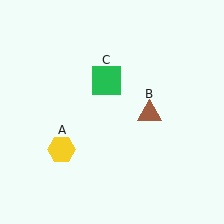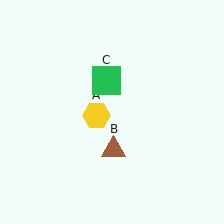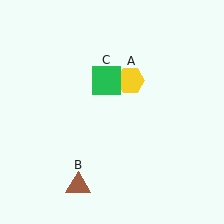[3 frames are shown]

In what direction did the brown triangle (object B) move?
The brown triangle (object B) moved down and to the left.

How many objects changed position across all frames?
2 objects changed position: yellow hexagon (object A), brown triangle (object B).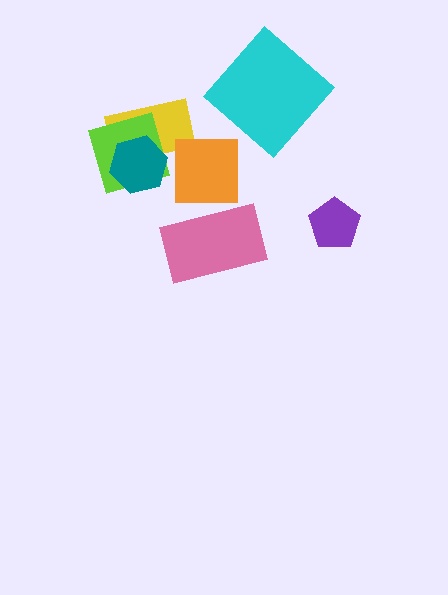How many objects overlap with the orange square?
0 objects overlap with the orange square.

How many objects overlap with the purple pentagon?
0 objects overlap with the purple pentagon.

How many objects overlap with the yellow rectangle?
2 objects overlap with the yellow rectangle.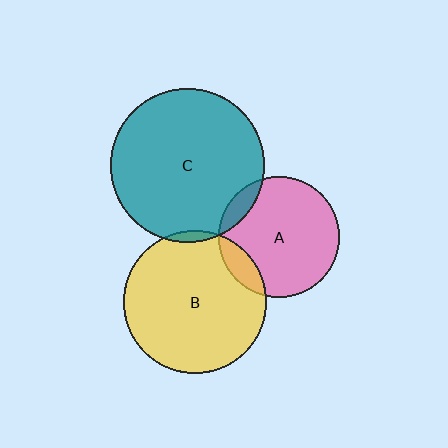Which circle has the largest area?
Circle C (teal).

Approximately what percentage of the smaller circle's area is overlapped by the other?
Approximately 5%.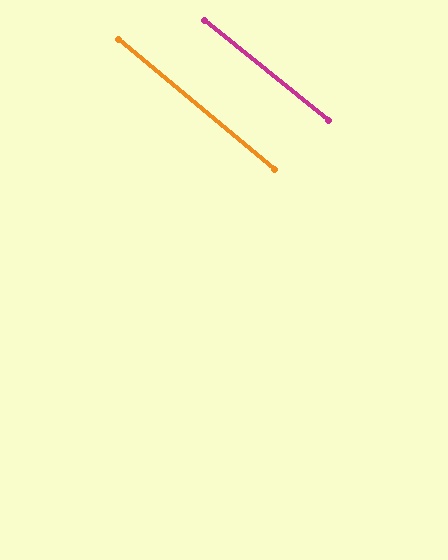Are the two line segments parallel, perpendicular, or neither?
Parallel — their directions differ by only 1.2°.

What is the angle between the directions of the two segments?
Approximately 1 degree.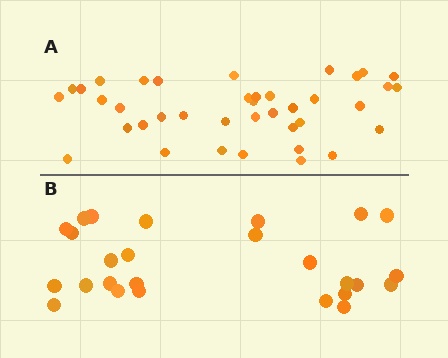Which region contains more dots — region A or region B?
Region A (the top region) has more dots.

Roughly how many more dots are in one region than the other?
Region A has approximately 15 more dots than region B.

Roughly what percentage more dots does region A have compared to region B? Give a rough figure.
About 50% more.